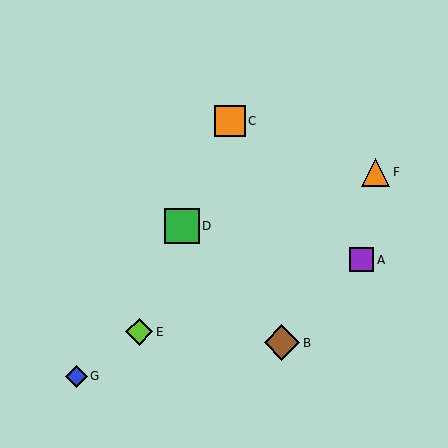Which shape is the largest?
The brown diamond (labeled B) is the largest.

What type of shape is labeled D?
Shape D is a green square.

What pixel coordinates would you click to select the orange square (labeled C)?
Click at (230, 121) to select the orange square C.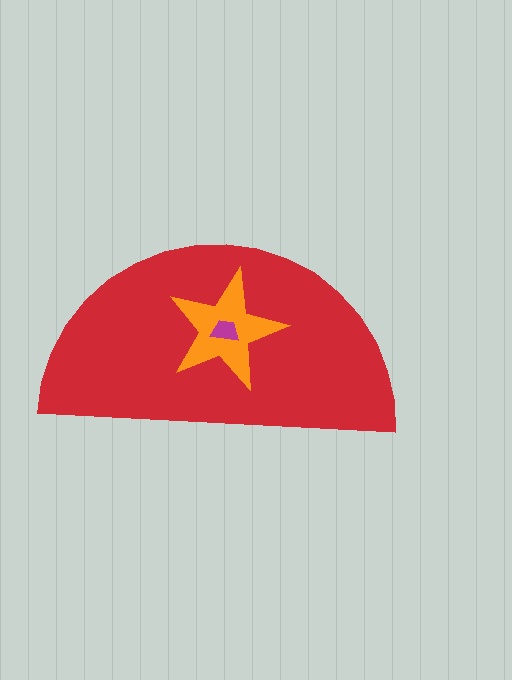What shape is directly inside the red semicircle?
The orange star.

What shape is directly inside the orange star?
The magenta trapezoid.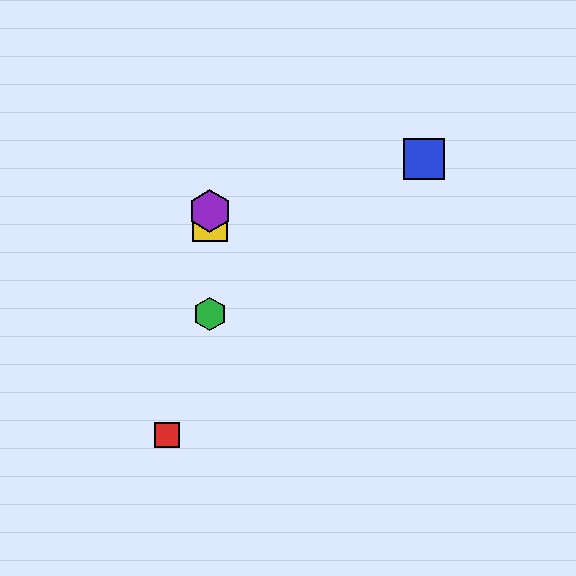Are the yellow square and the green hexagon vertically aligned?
Yes, both are at x≈210.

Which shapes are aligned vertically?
The green hexagon, the yellow square, the purple hexagon are aligned vertically.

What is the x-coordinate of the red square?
The red square is at x≈167.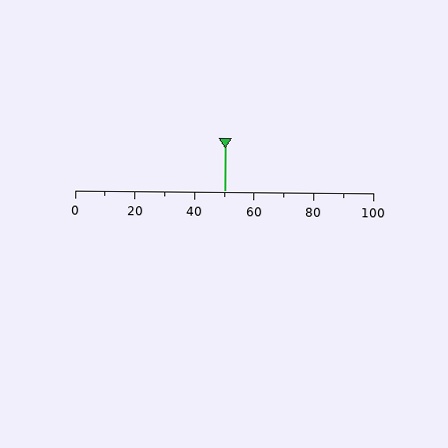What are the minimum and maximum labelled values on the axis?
The axis runs from 0 to 100.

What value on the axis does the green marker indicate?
The marker indicates approximately 50.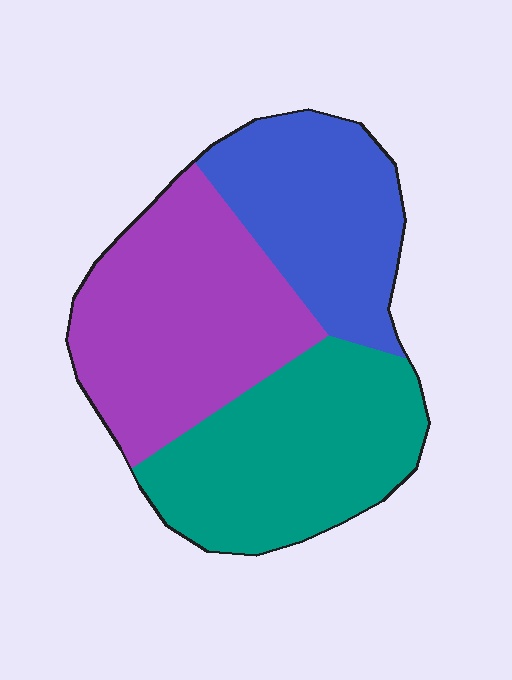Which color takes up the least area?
Blue, at roughly 25%.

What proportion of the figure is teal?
Teal covers roughly 35% of the figure.